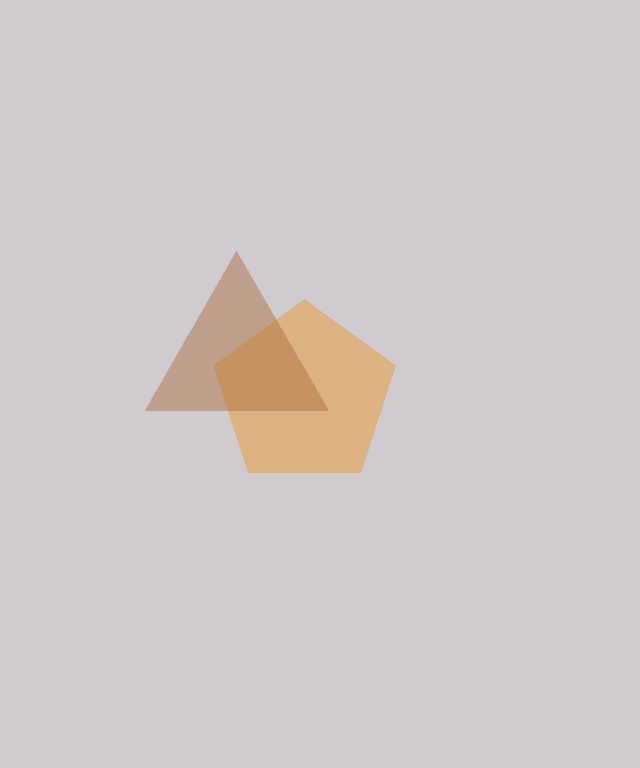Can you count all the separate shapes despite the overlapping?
Yes, there are 2 separate shapes.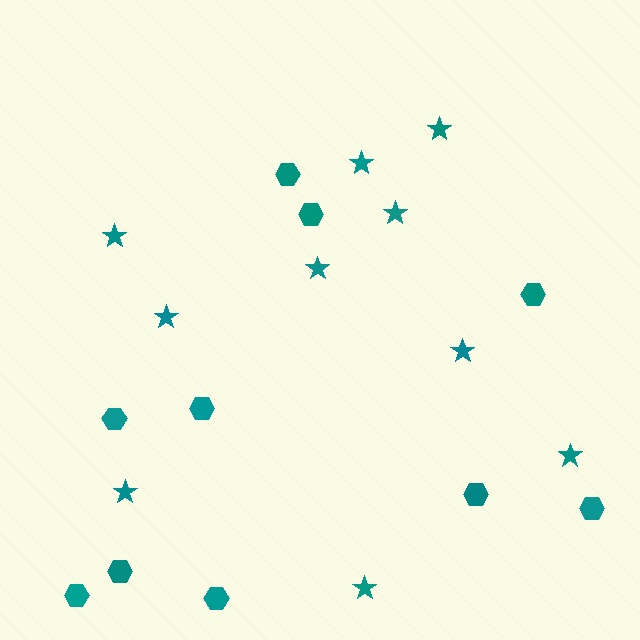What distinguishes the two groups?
There are 2 groups: one group of hexagons (10) and one group of stars (10).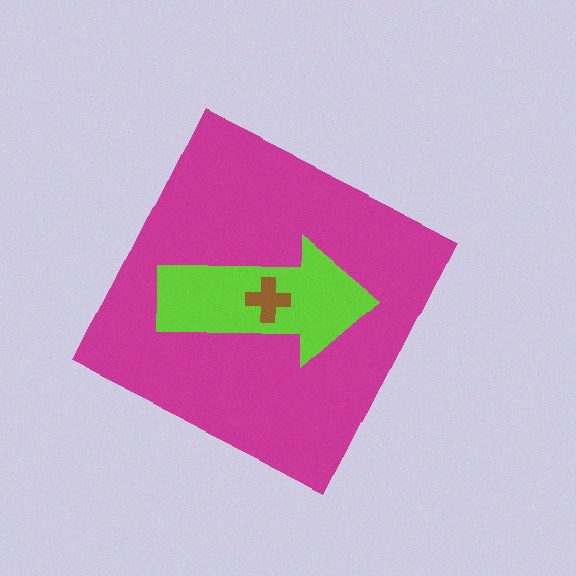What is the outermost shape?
The magenta diamond.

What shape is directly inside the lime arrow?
The brown cross.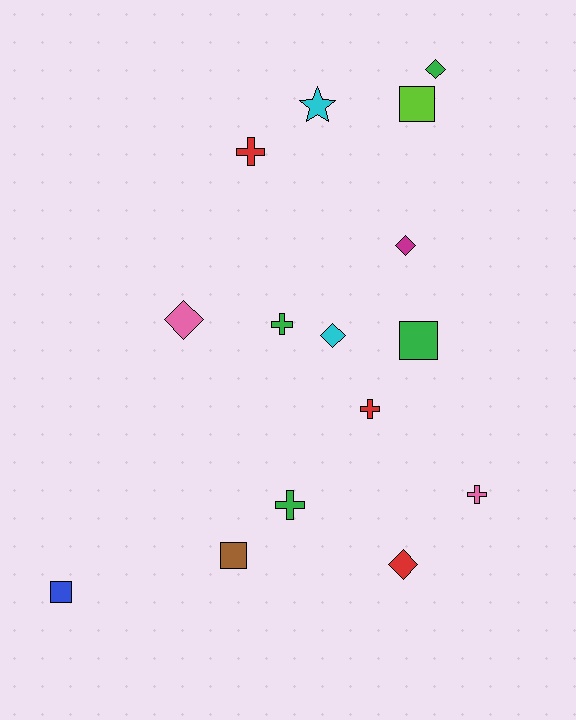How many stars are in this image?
There is 1 star.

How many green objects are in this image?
There are 4 green objects.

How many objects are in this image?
There are 15 objects.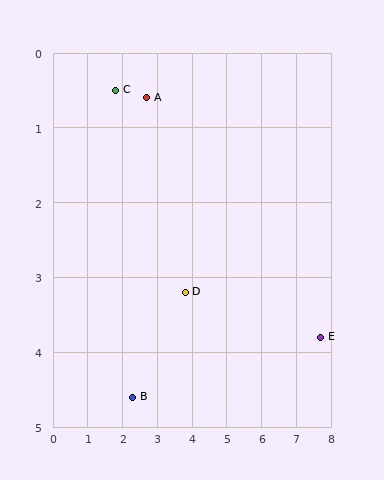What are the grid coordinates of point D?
Point D is at approximately (3.8, 3.2).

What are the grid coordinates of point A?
Point A is at approximately (2.7, 0.6).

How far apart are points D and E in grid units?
Points D and E are about 3.9 grid units apart.